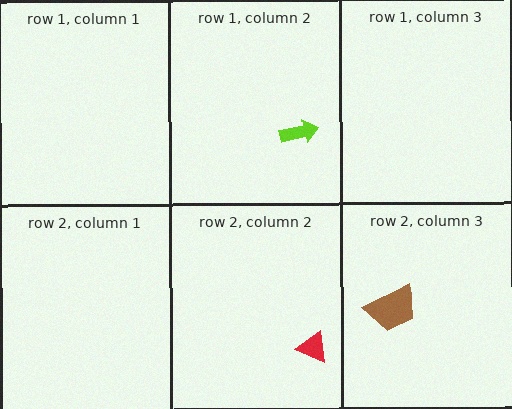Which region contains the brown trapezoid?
The row 2, column 3 region.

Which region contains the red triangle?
The row 2, column 2 region.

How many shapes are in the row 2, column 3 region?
1.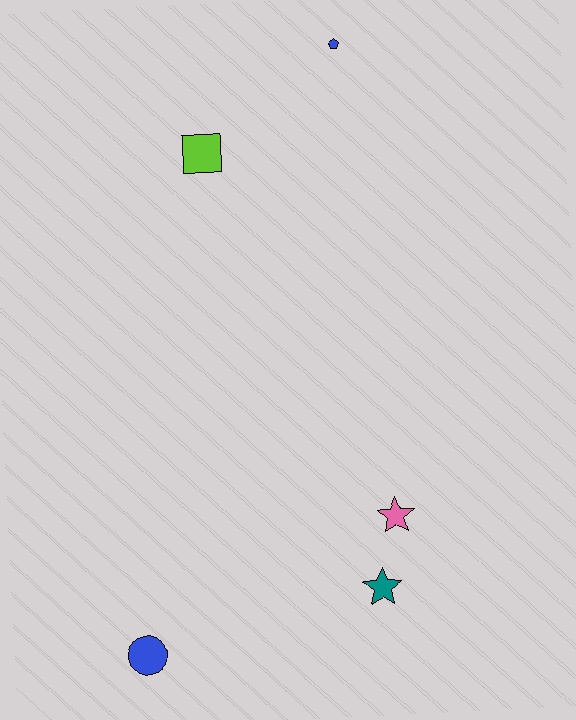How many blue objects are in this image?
There are 2 blue objects.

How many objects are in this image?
There are 5 objects.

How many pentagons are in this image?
There is 1 pentagon.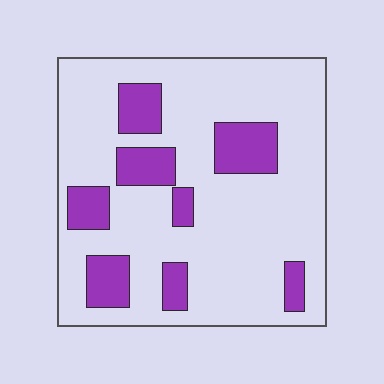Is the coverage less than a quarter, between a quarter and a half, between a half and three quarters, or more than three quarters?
Less than a quarter.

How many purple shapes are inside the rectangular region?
8.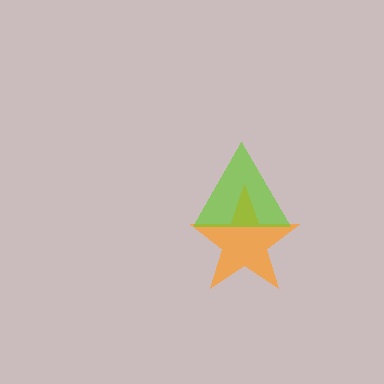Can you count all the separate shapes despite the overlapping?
Yes, there are 2 separate shapes.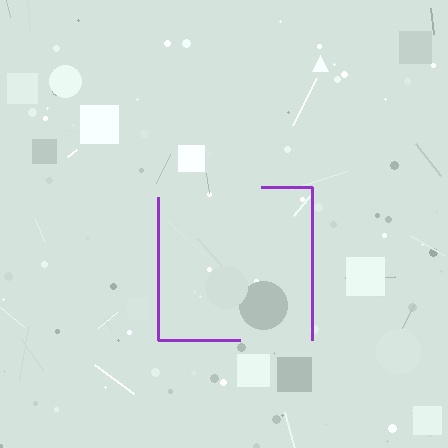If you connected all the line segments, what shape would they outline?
They would outline a square.